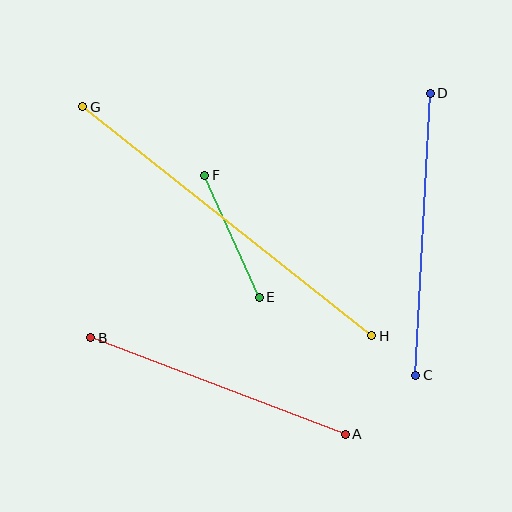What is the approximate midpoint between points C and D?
The midpoint is at approximately (423, 234) pixels.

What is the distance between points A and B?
The distance is approximately 272 pixels.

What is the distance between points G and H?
The distance is approximately 369 pixels.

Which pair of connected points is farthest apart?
Points G and H are farthest apart.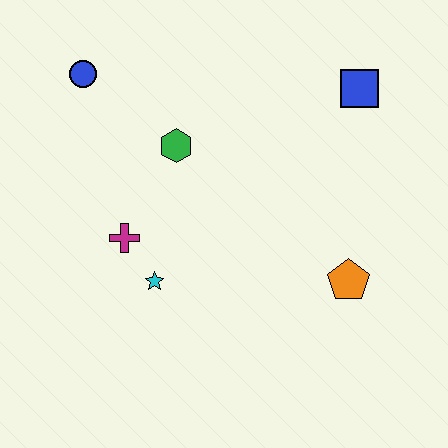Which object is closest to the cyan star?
The magenta cross is closest to the cyan star.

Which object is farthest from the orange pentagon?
The blue circle is farthest from the orange pentagon.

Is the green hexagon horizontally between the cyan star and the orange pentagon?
Yes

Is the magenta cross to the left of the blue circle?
No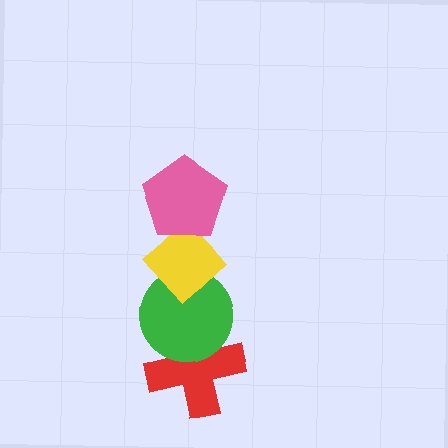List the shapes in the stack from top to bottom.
From top to bottom: the pink pentagon, the yellow diamond, the green circle, the red cross.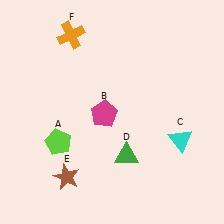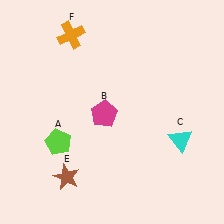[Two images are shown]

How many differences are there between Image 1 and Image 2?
There is 1 difference between the two images.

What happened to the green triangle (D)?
The green triangle (D) was removed in Image 2. It was in the bottom-right area of Image 1.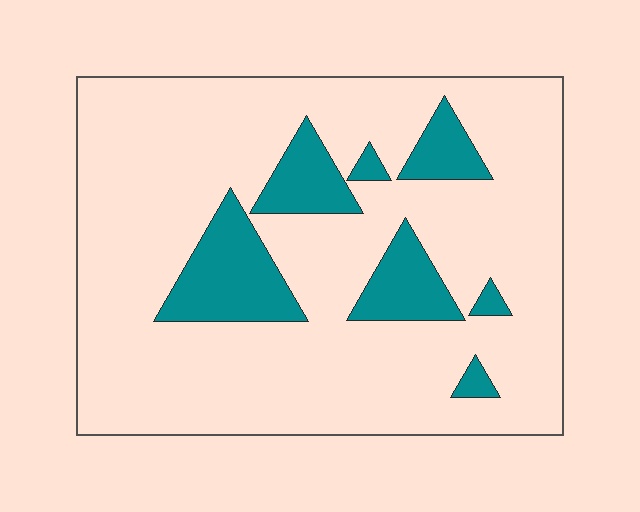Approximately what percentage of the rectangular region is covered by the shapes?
Approximately 15%.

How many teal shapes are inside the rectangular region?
7.